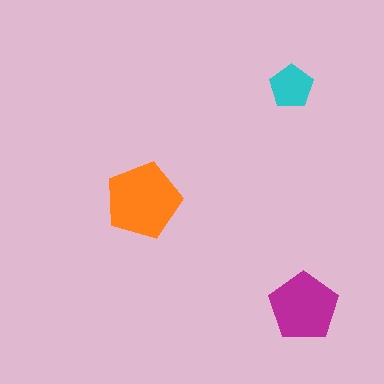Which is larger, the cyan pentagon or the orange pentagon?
The orange one.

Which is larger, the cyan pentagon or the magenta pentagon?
The magenta one.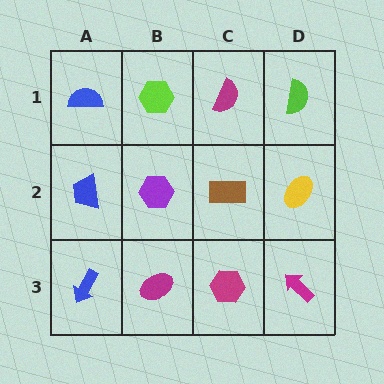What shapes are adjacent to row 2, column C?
A magenta semicircle (row 1, column C), a magenta hexagon (row 3, column C), a purple hexagon (row 2, column B), a yellow ellipse (row 2, column D).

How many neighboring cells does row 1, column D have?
2.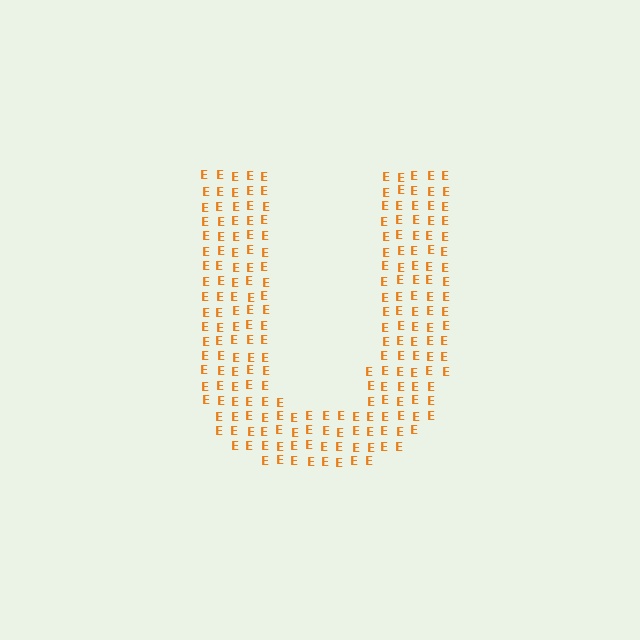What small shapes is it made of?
It is made of small letter E's.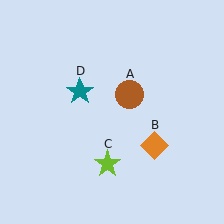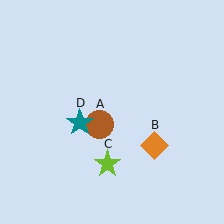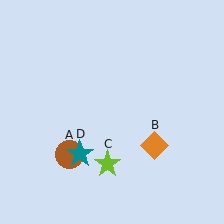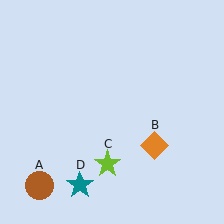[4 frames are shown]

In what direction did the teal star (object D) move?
The teal star (object D) moved down.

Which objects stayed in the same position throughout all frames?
Orange diamond (object B) and lime star (object C) remained stationary.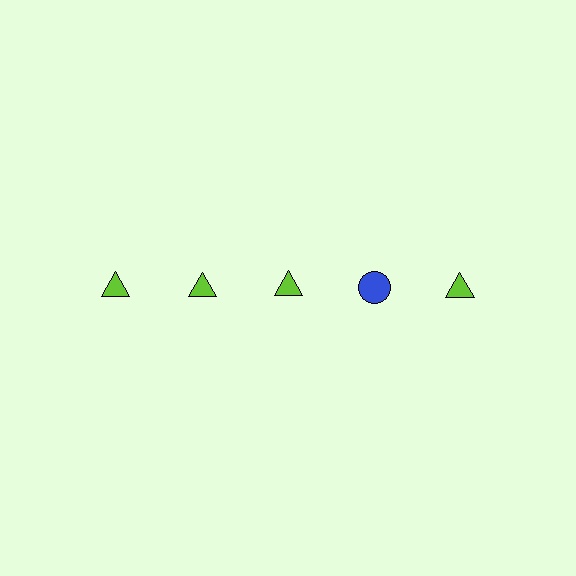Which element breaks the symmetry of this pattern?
The blue circle in the top row, second from right column breaks the symmetry. All other shapes are lime triangles.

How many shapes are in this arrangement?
There are 5 shapes arranged in a grid pattern.